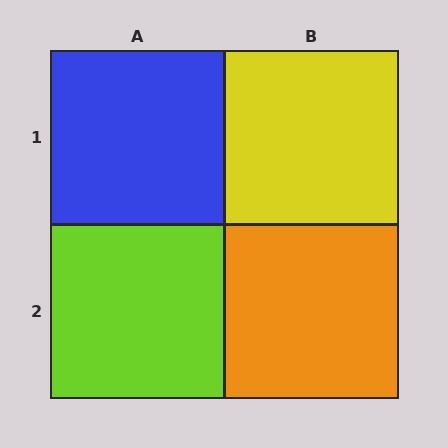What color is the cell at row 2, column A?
Lime.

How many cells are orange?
1 cell is orange.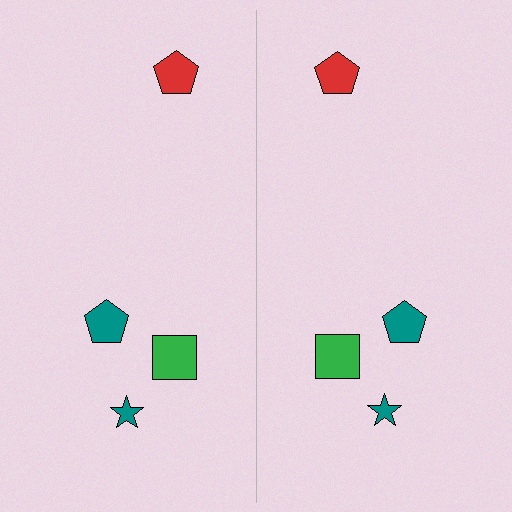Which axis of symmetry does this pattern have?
The pattern has a vertical axis of symmetry running through the center of the image.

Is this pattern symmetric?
Yes, this pattern has bilateral (reflection) symmetry.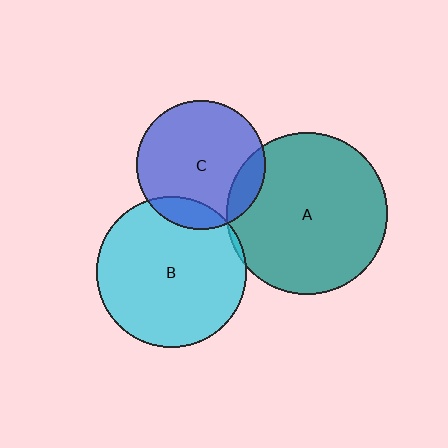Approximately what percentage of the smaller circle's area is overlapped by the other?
Approximately 15%.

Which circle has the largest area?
Circle A (teal).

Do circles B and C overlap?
Yes.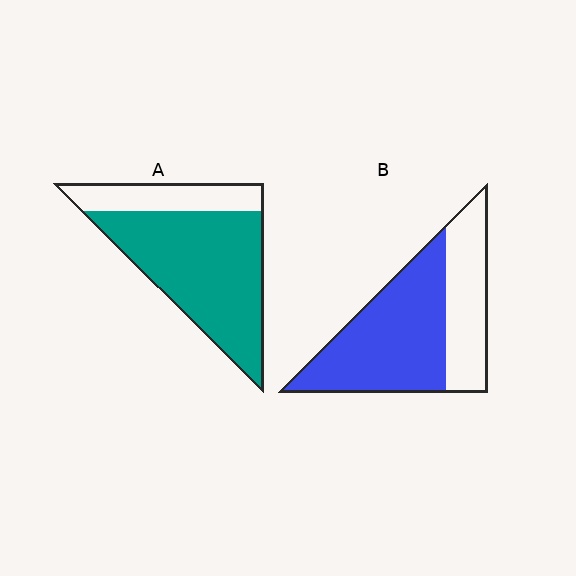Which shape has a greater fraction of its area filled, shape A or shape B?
Shape A.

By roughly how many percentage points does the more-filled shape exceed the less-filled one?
By roughly 10 percentage points (A over B).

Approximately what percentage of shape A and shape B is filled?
A is approximately 75% and B is approximately 65%.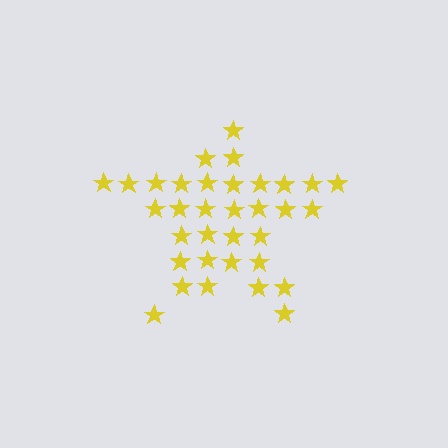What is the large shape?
The large shape is a star.